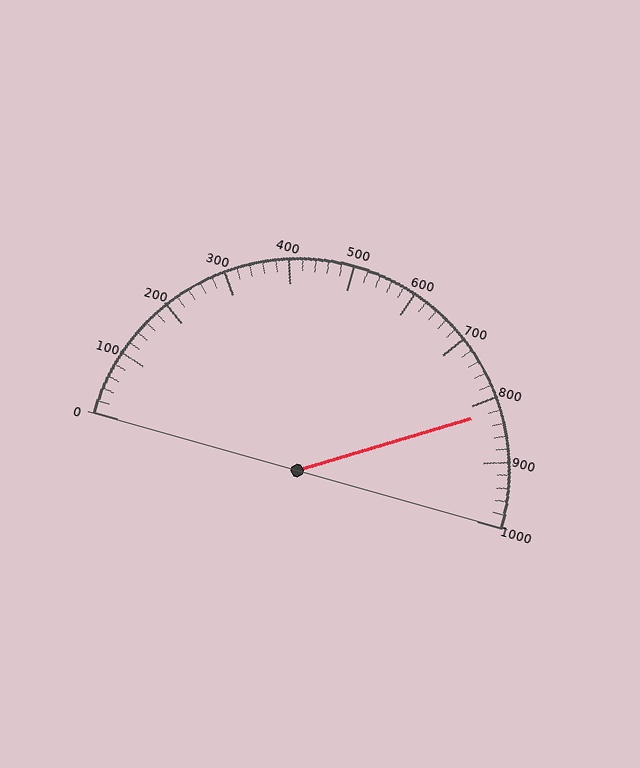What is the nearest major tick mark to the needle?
The nearest major tick mark is 800.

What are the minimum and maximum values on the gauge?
The gauge ranges from 0 to 1000.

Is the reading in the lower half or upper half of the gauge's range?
The reading is in the upper half of the range (0 to 1000).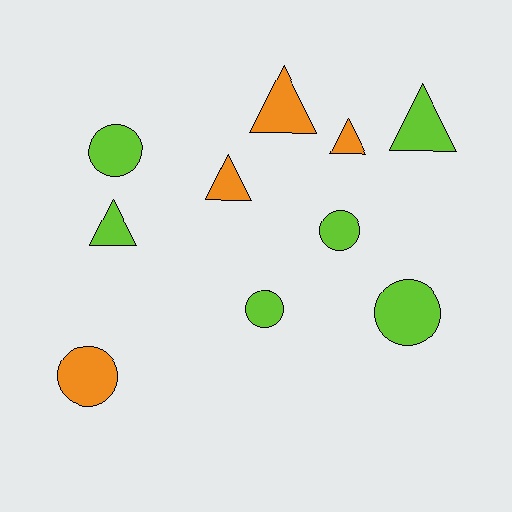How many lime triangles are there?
There are 2 lime triangles.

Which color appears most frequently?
Lime, with 6 objects.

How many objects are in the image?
There are 10 objects.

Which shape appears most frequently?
Triangle, with 5 objects.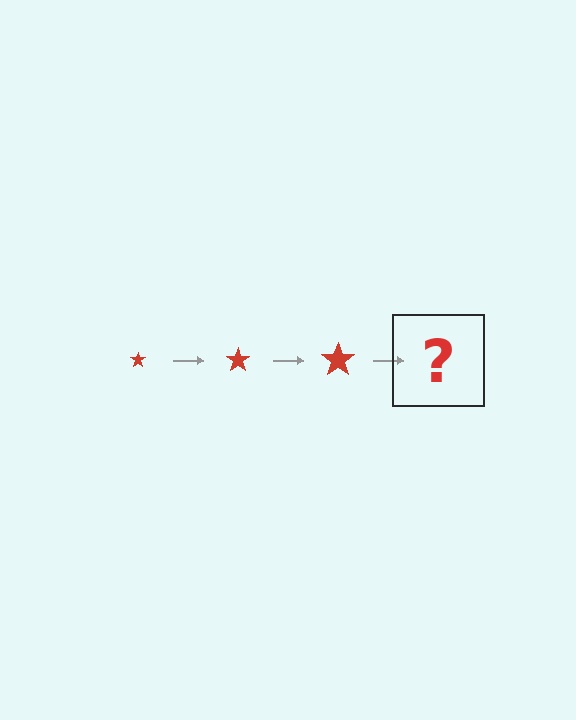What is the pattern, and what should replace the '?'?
The pattern is that the star gets progressively larger each step. The '?' should be a red star, larger than the previous one.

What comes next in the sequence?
The next element should be a red star, larger than the previous one.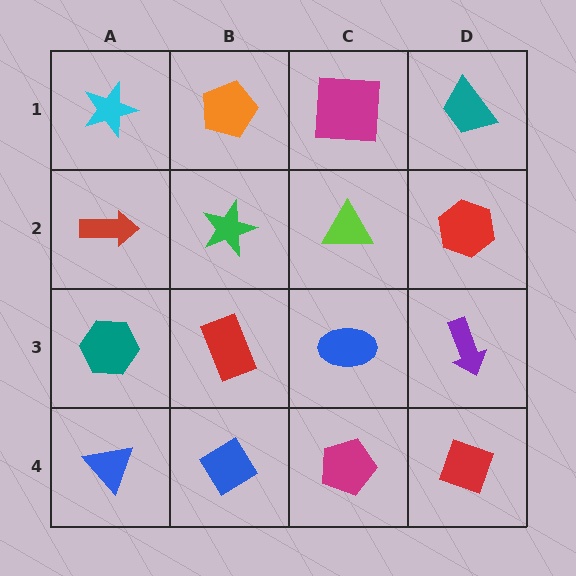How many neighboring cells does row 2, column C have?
4.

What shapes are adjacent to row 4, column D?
A purple arrow (row 3, column D), a magenta pentagon (row 4, column C).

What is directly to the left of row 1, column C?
An orange pentagon.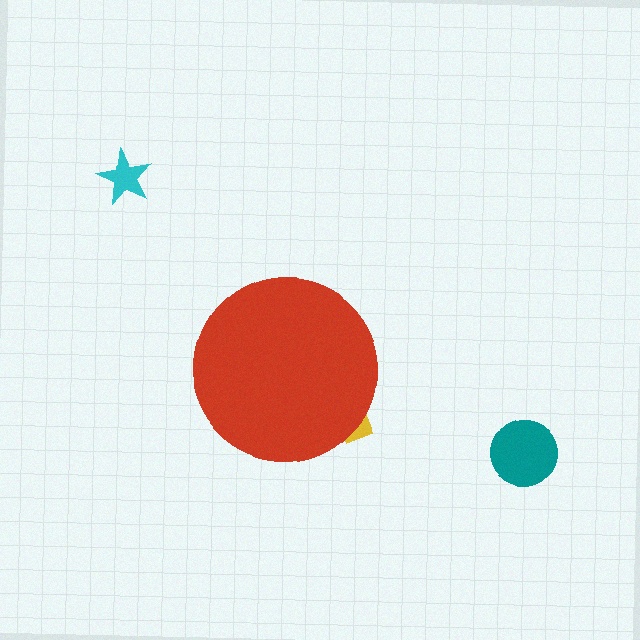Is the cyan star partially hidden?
No, the cyan star is fully visible.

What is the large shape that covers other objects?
A red circle.